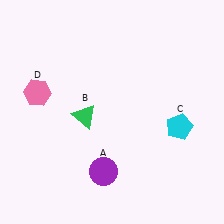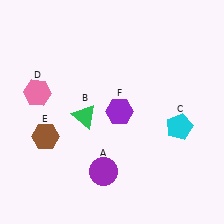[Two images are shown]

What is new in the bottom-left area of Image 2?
A brown hexagon (E) was added in the bottom-left area of Image 2.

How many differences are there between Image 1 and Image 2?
There are 2 differences between the two images.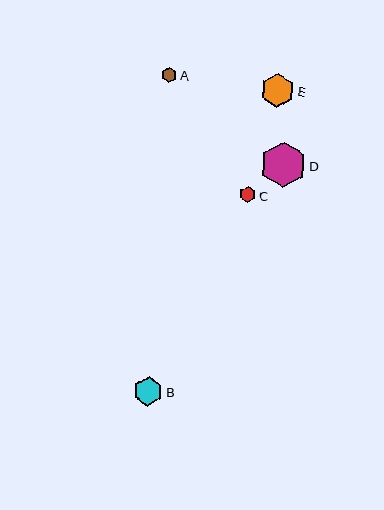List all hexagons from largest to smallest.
From largest to smallest: D, E, B, C, A.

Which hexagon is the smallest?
Hexagon A is the smallest with a size of approximately 15 pixels.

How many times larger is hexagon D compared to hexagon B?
Hexagon D is approximately 1.6 times the size of hexagon B.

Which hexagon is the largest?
Hexagon D is the largest with a size of approximately 46 pixels.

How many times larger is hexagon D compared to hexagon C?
Hexagon D is approximately 2.9 times the size of hexagon C.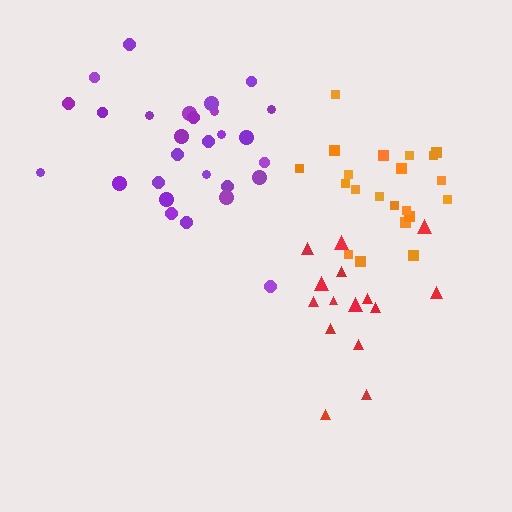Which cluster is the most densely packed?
Orange.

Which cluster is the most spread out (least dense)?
Red.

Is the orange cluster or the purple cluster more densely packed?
Orange.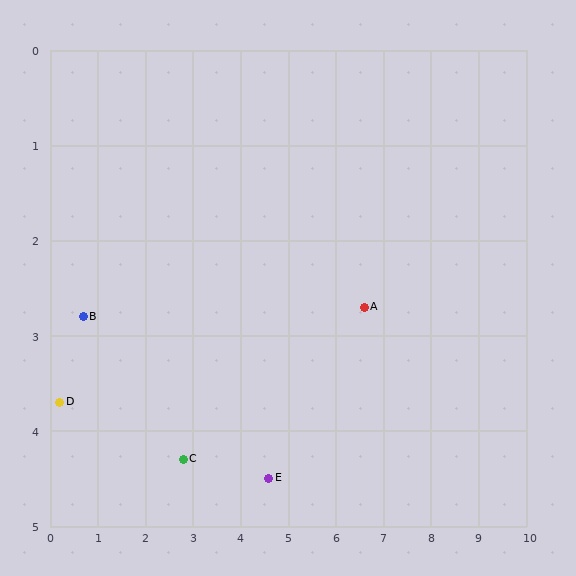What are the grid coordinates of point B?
Point B is at approximately (0.7, 2.8).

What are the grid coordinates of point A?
Point A is at approximately (6.6, 2.7).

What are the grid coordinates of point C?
Point C is at approximately (2.8, 4.3).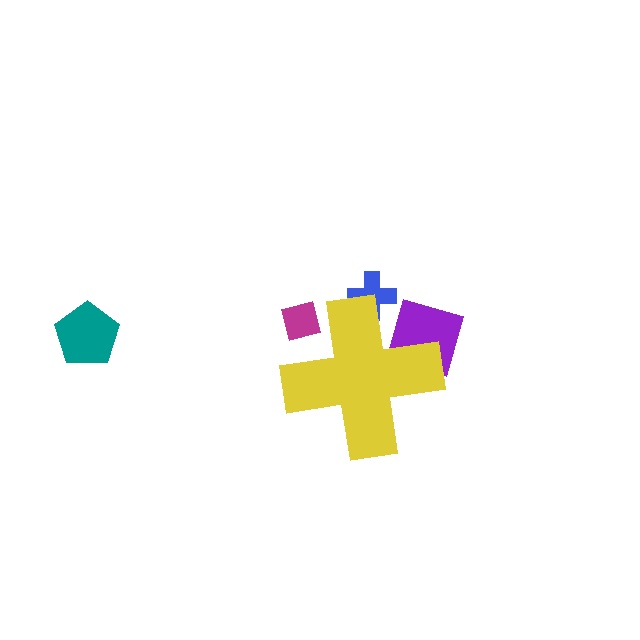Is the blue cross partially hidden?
Yes, the blue cross is partially hidden behind the yellow cross.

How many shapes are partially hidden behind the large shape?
3 shapes are partially hidden.